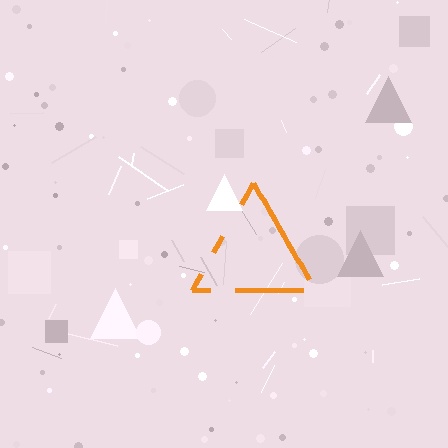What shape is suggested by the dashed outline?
The dashed outline suggests a triangle.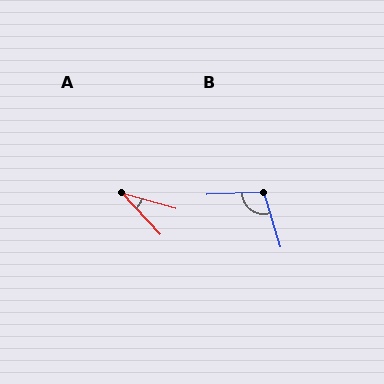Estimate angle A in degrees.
Approximately 32 degrees.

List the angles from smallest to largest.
A (32°), B (105°).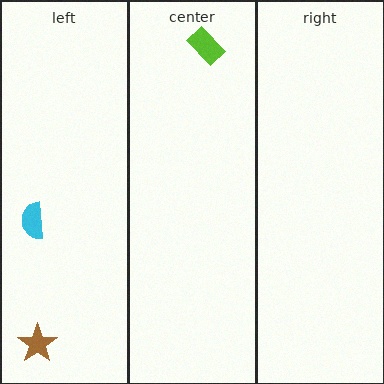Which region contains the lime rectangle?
The center region.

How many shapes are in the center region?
1.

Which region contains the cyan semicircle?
The left region.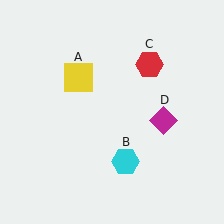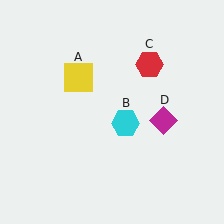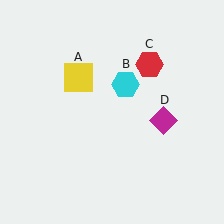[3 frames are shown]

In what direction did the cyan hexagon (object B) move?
The cyan hexagon (object B) moved up.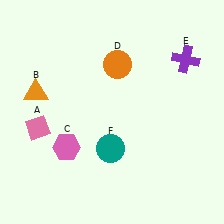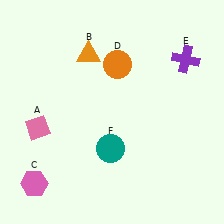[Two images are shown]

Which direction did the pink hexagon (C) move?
The pink hexagon (C) moved down.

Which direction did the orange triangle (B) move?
The orange triangle (B) moved right.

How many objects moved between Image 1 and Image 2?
2 objects moved between the two images.